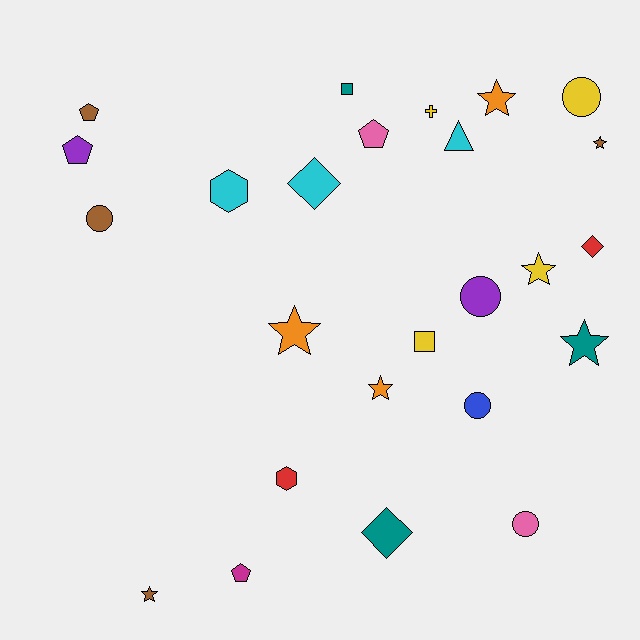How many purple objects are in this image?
There are 2 purple objects.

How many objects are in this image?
There are 25 objects.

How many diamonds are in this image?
There are 3 diamonds.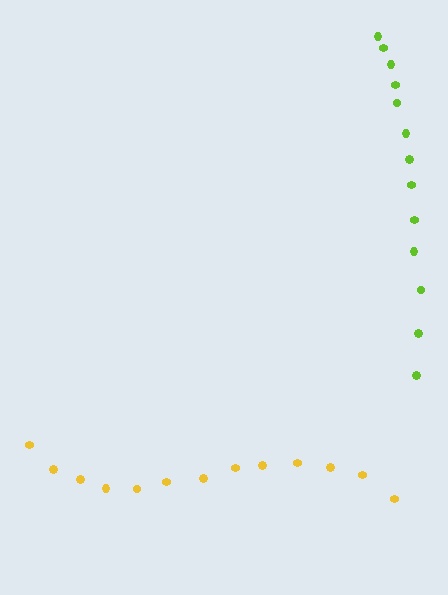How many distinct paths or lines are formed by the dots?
There are 2 distinct paths.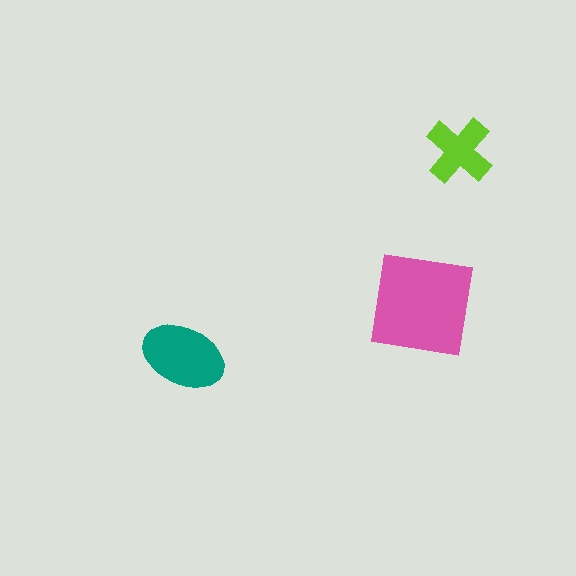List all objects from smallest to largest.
The lime cross, the teal ellipse, the pink square.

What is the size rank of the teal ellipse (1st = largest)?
2nd.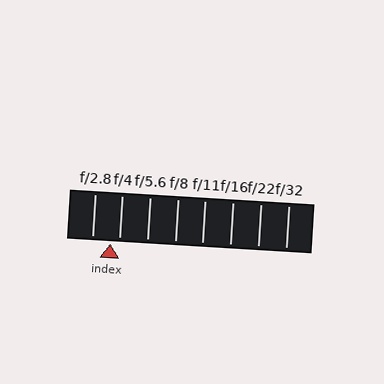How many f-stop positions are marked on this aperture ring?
There are 8 f-stop positions marked.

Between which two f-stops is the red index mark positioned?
The index mark is between f/2.8 and f/4.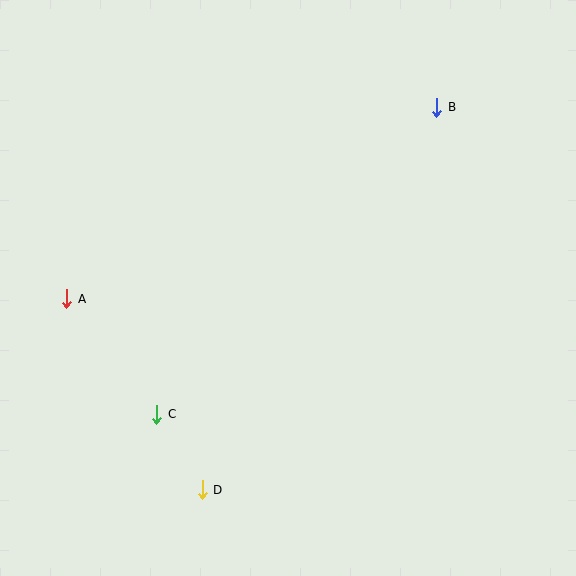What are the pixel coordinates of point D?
Point D is at (202, 490).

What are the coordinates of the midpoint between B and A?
The midpoint between B and A is at (252, 203).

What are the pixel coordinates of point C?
Point C is at (157, 414).